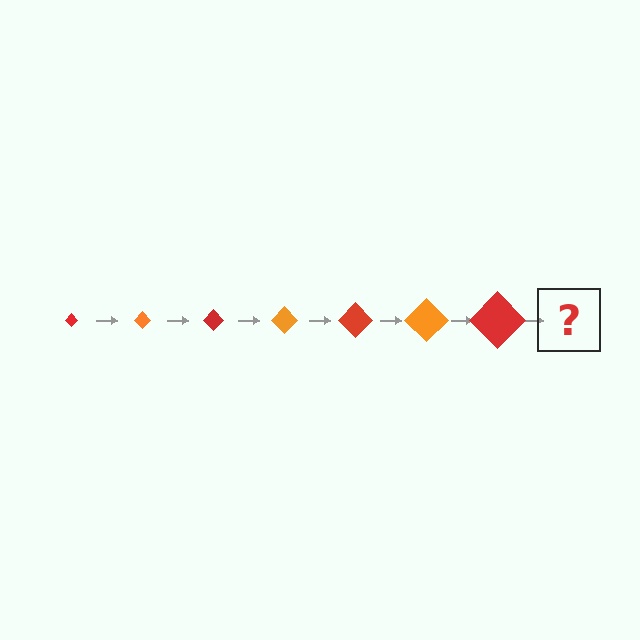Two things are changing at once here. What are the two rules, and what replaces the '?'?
The two rules are that the diamond grows larger each step and the color cycles through red and orange. The '?' should be an orange diamond, larger than the previous one.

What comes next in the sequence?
The next element should be an orange diamond, larger than the previous one.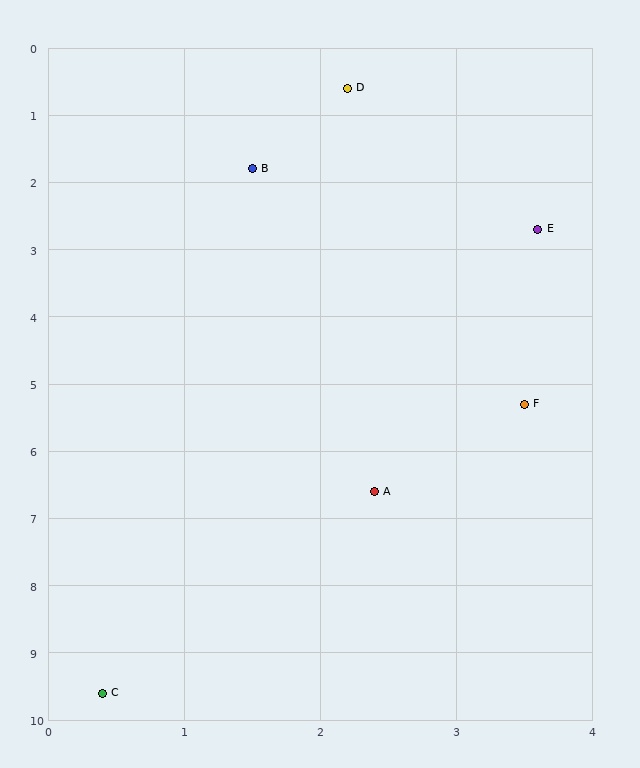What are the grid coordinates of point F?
Point F is at approximately (3.5, 5.3).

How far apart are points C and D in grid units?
Points C and D are about 9.2 grid units apart.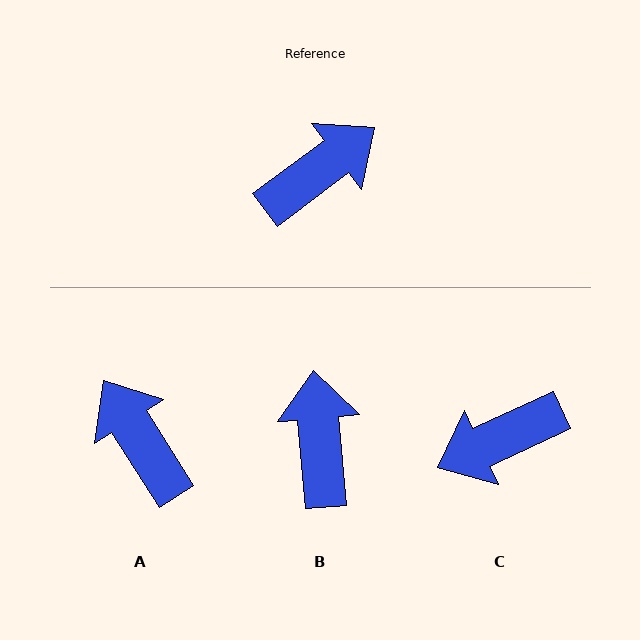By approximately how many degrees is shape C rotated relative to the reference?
Approximately 168 degrees counter-clockwise.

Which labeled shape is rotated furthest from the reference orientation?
C, about 168 degrees away.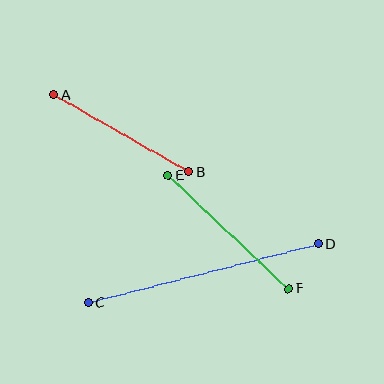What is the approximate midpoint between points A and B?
The midpoint is at approximately (121, 133) pixels.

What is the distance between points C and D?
The distance is approximately 237 pixels.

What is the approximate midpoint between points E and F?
The midpoint is at approximately (228, 232) pixels.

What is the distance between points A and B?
The distance is approximately 156 pixels.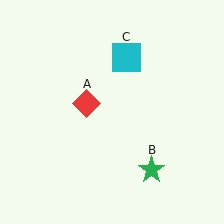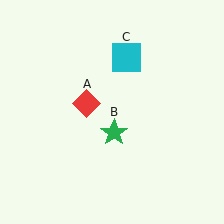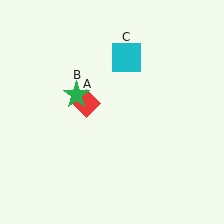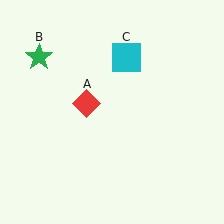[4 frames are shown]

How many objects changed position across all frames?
1 object changed position: green star (object B).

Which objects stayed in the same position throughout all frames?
Red diamond (object A) and cyan square (object C) remained stationary.